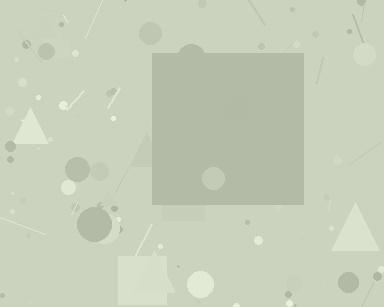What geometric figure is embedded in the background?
A square is embedded in the background.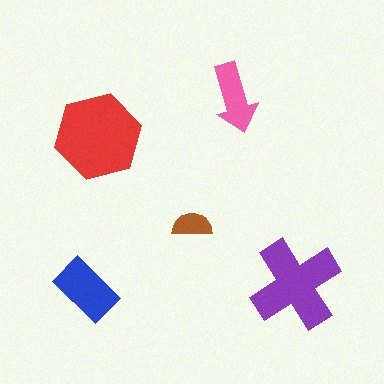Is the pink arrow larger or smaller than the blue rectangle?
Smaller.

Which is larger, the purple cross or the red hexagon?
The red hexagon.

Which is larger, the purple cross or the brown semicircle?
The purple cross.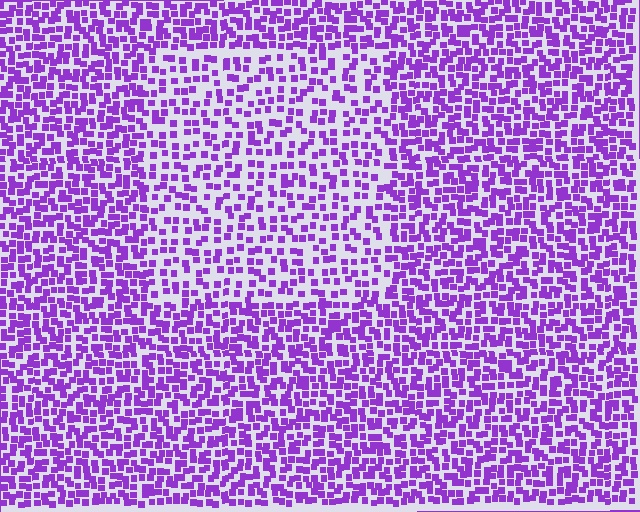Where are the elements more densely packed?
The elements are more densely packed outside the rectangle boundary.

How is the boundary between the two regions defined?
The boundary is defined by a change in element density (approximately 1.7x ratio). All elements are the same color, size, and shape.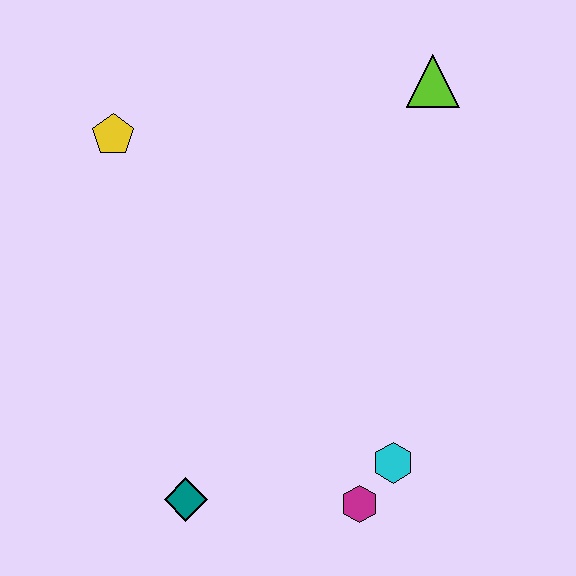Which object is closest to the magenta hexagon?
The cyan hexagon is closest to the magenta hexagon.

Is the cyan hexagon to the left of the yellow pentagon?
No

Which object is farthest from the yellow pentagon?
The magenta hexagon is farthest from the yellow pentagon.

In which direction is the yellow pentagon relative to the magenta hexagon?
The yellow pentagon is above the magenta hexagon.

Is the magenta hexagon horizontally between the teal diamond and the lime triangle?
Yes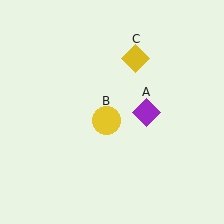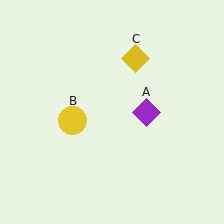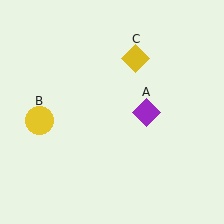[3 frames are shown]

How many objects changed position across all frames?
1 object changed position: yellow circle (object B).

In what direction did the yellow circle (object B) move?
The yellow circle (object B) moved left.